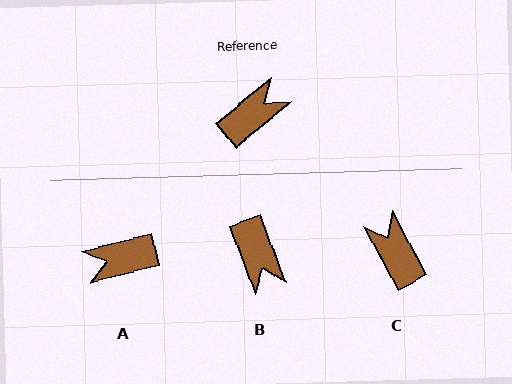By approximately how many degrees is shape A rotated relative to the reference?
Approximately 155 degrees counter-clockwise.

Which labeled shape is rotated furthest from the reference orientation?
A, about 155 degrees away.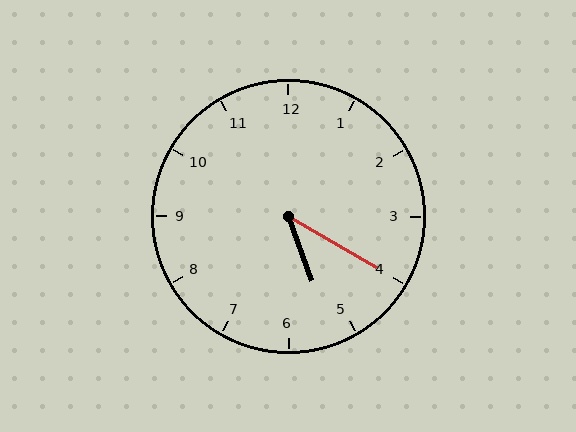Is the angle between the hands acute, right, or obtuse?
It is acute.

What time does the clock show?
5:20.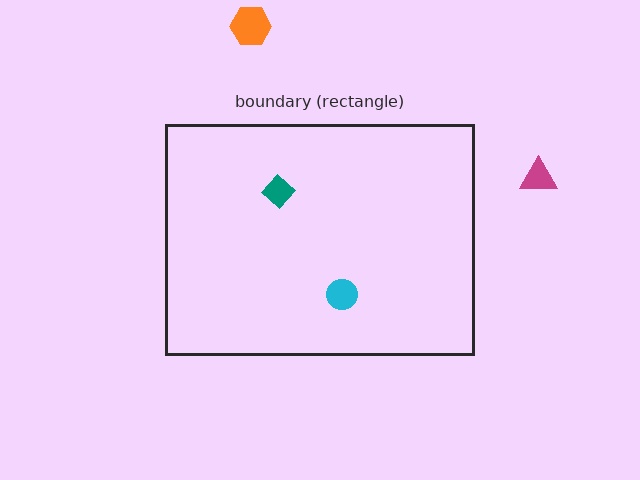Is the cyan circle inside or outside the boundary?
Inside.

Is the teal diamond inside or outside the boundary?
Inside.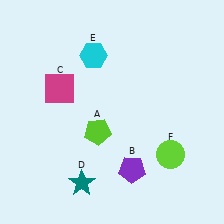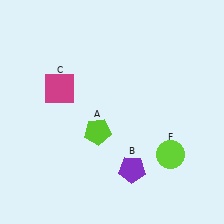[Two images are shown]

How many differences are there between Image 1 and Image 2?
There are 2 differences between the two images.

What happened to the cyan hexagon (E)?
The cyan hexagon (E) was removed in Image 2. It was in the top-left area of Image 1.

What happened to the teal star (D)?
The teal star (D) was removed in Image 2. It was in the bottom-left area of Image 1.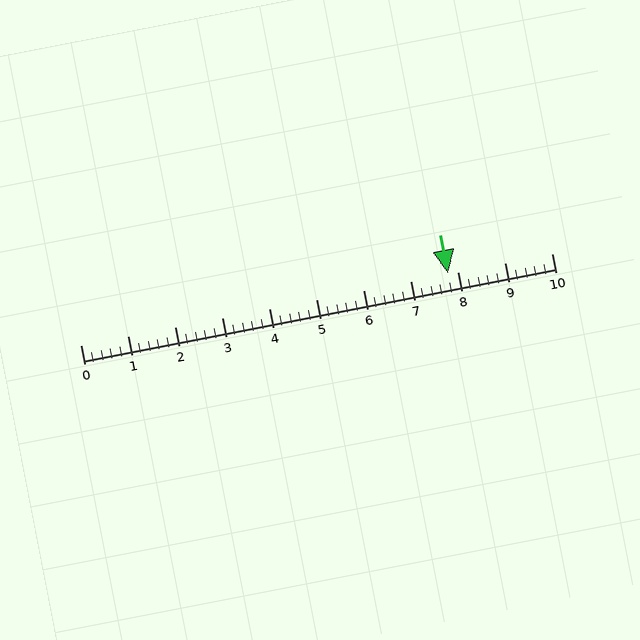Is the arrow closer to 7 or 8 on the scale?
The arrow is closer to 8.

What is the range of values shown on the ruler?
The ruler shows values from 0 to 10.